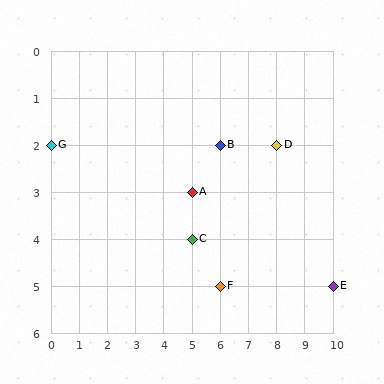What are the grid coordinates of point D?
Point D is at grid coordinates (8, 2).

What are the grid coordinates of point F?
Point F is at grid coordinates (6, 5).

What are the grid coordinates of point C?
Point C is at grid coordinates (5, 4).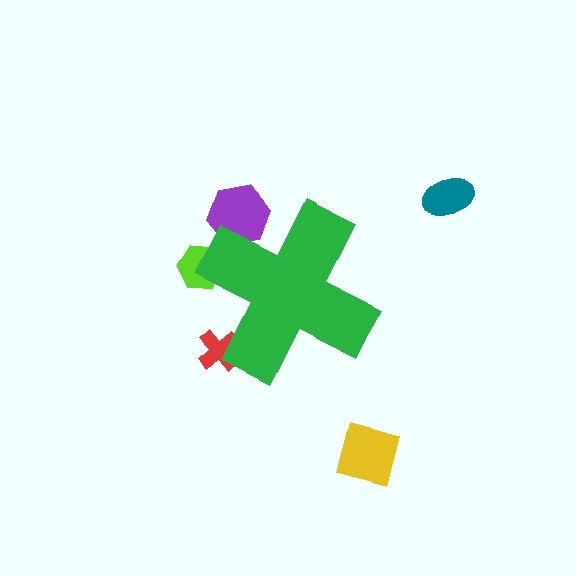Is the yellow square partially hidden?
No, the yellow square is fully visible.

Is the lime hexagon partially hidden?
Yes, the lime hexagon is partially hidden behind the green cross.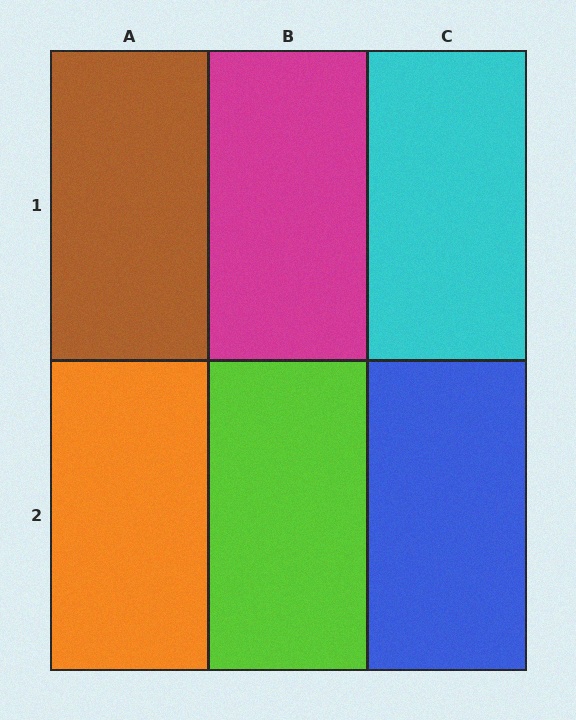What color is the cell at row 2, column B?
Lime.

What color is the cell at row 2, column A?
Orange.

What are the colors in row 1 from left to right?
Brown, magenta, cyan.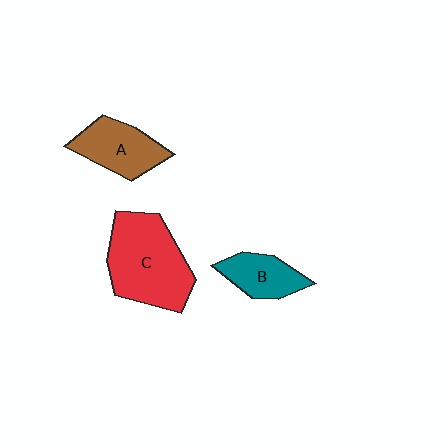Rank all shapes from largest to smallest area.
From largest to smallest: C (red), A (brown), B (teal).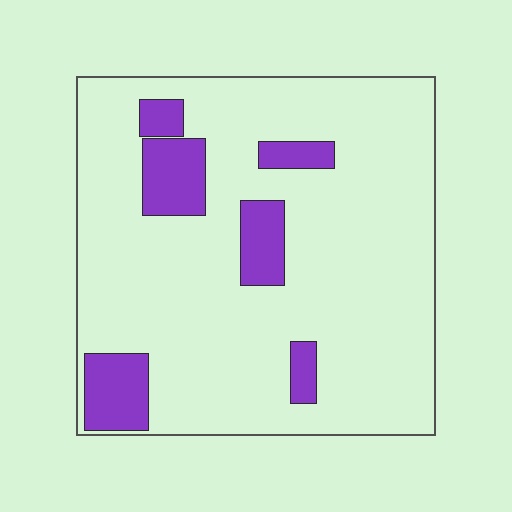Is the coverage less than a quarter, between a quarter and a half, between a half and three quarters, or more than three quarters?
Less than a quarter.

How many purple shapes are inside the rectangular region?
6.